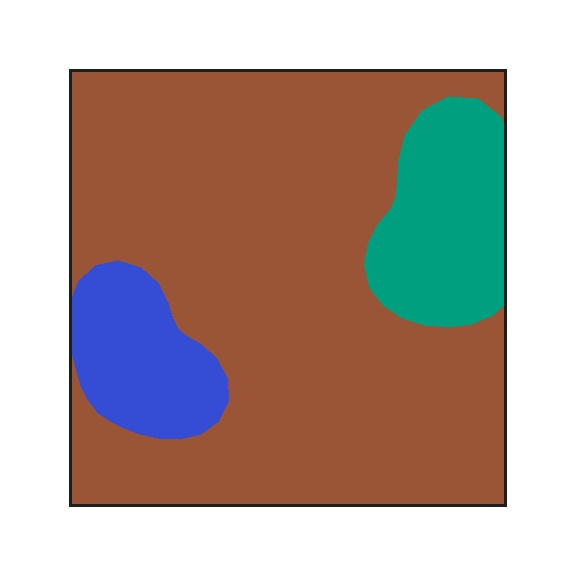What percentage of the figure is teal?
Teal takes up about one eighth (1/8) of the figure.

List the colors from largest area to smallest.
From largest to smallest: brown, teal, blue.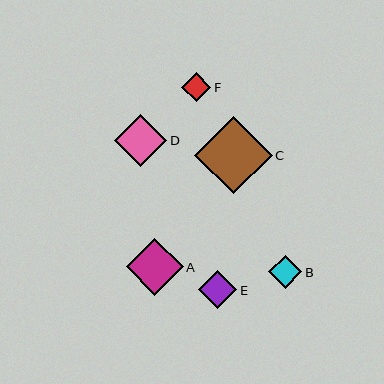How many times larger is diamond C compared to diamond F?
Diamond C is approximately 2.7 times the size of diamond F.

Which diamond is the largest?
Diamond C is the largest with a size of approximately 77 pixels.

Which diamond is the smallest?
Diamond F is the smallest with a size of approximately 29 pixels.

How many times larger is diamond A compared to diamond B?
Diamond A is approximately 1.7 times the size of diamond B.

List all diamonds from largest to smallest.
From largest to smallest: C, A, D, E, B, F.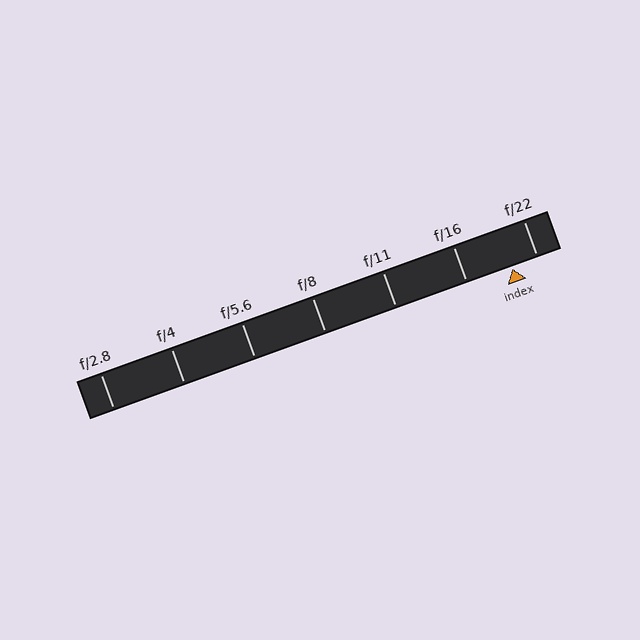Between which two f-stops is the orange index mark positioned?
The index mark is between f/16 and f/22.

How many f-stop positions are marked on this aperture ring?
There are 7 f-stop positions marked.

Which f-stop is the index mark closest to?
The index mark is closest to f/22.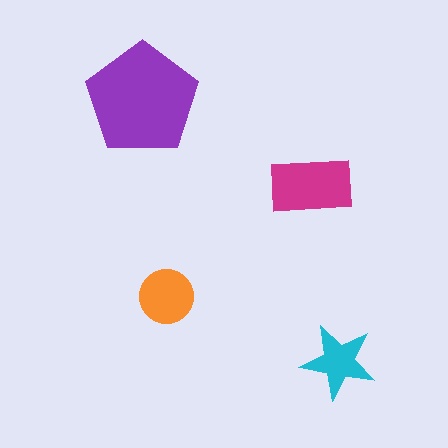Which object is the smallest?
The cyan star.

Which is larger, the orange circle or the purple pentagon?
The purple pentagon.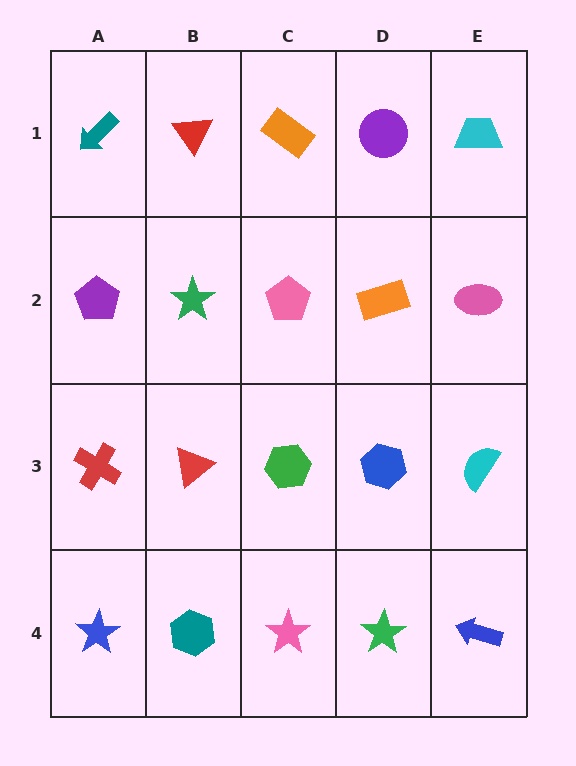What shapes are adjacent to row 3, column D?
An orange rectangle (row 2, column D), a green star (row 4, column D), a green hexagon (row 3, column C), a cyan semicircle (row 3, column E).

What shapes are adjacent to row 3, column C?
A pink pentagon (row 2, column C), a pink star (row 4, column C), a red triangle (row 3, column B), a blue hexagon (row 3, column D).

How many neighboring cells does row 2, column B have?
4.